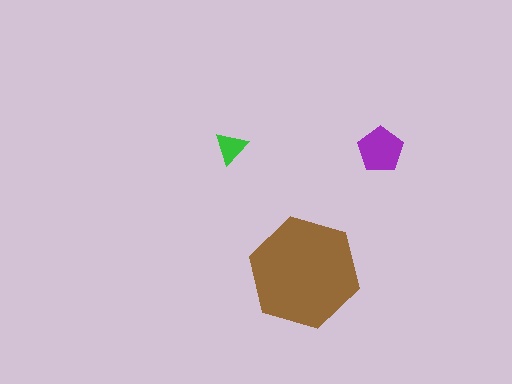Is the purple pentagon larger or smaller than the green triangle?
Larger.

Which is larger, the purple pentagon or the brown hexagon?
The brown hexagon.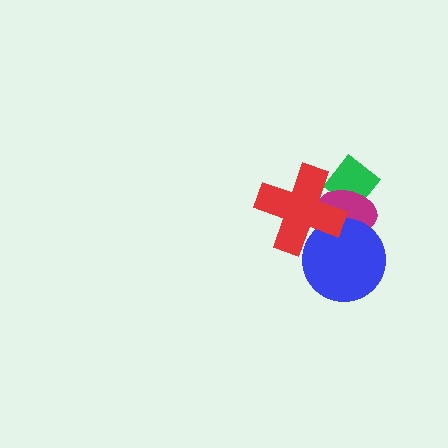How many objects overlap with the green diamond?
2 objects overlap with the green diamond.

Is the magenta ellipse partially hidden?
Yes, it is partially covered by another shape.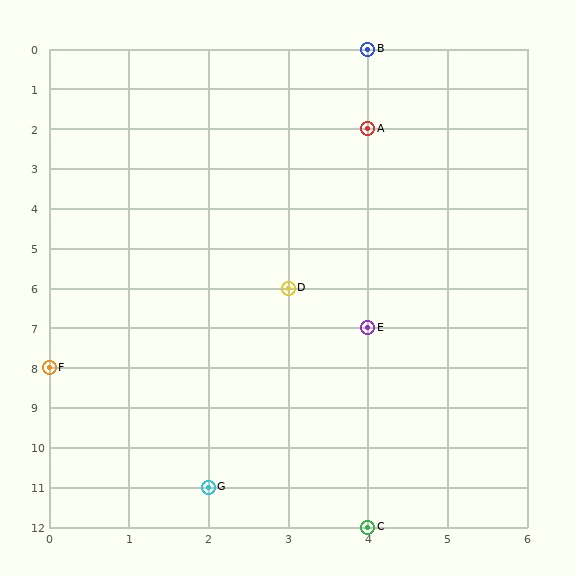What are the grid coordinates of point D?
Point D is at grid coordinates (3, 6).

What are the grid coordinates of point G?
Point G is at grid coordinates (2, 11).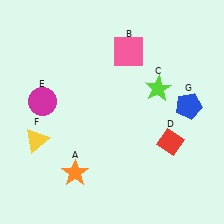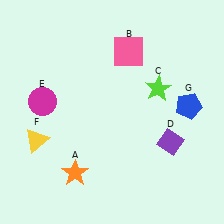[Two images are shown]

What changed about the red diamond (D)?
In Image 1, D is red. In Image 2, it changed to purple.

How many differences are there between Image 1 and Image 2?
There is 1 difference between the two images.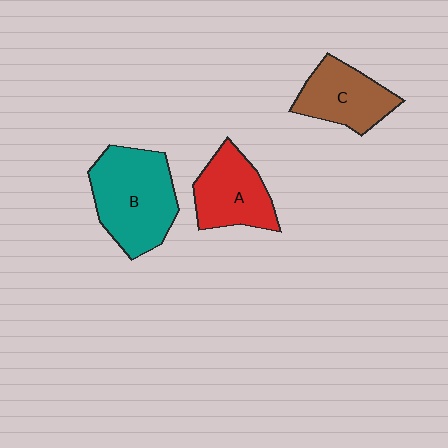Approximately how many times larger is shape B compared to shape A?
Approximately 1.4 times.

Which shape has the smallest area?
Shape C (brown).